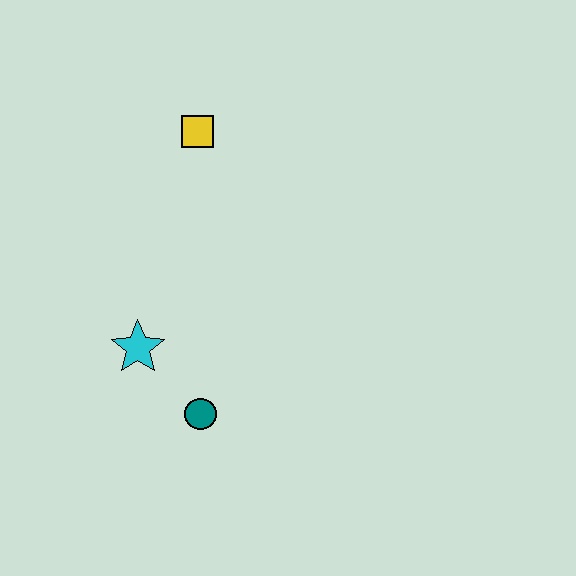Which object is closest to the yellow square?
The cyan star is closest to the yellow square.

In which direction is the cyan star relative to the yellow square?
The cyan star is below the yellow square.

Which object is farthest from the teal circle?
The yellow square is farthest from the teal circle.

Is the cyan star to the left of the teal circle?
Yes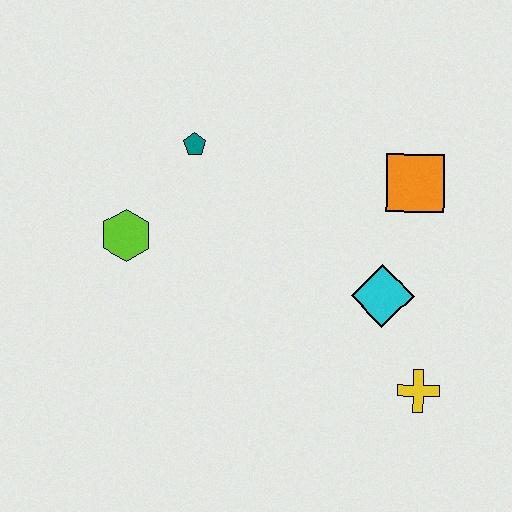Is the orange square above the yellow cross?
Yes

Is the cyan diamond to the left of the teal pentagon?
No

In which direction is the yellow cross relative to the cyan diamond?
The yellow cross is below the cyan diamond.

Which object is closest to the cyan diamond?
The yellow cross is closest to the cyan diamond.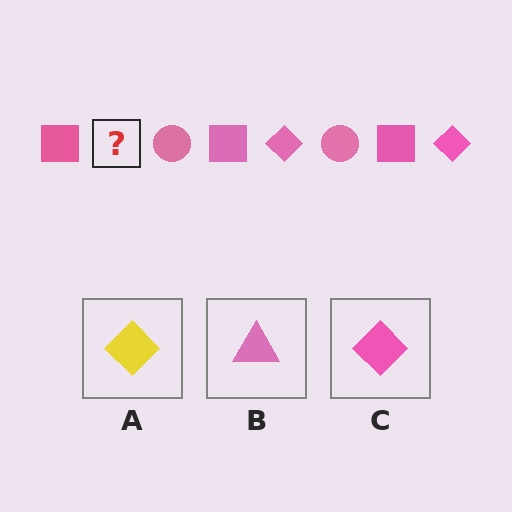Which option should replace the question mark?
Option C.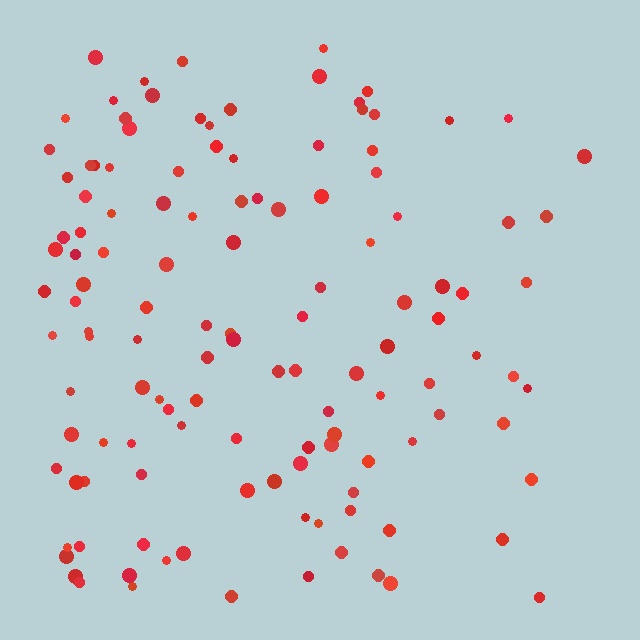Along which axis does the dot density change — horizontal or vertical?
Horizontal.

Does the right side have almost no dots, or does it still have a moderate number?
Still a moderate number, just noticeably fewer than the left.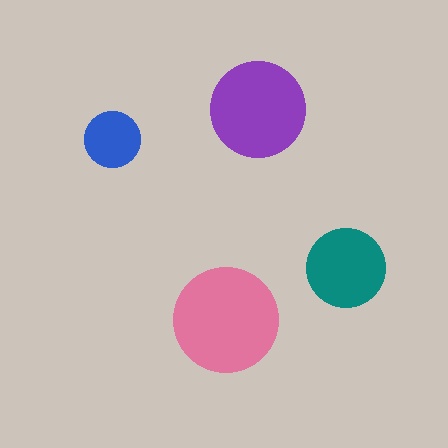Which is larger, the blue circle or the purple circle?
The purple one.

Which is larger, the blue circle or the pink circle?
The pink one.